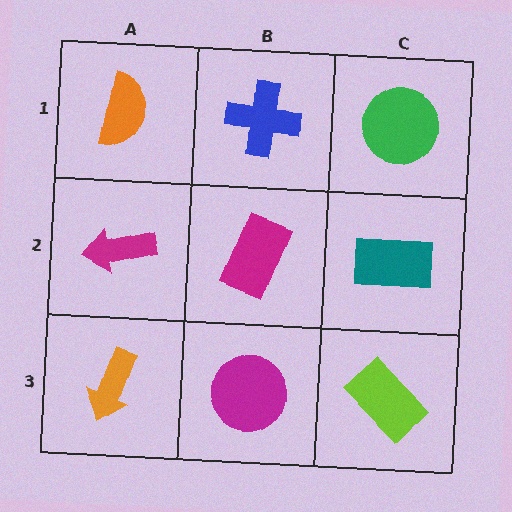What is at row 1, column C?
A green circle.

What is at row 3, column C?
A lime rectangle.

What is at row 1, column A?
An orange semicircle.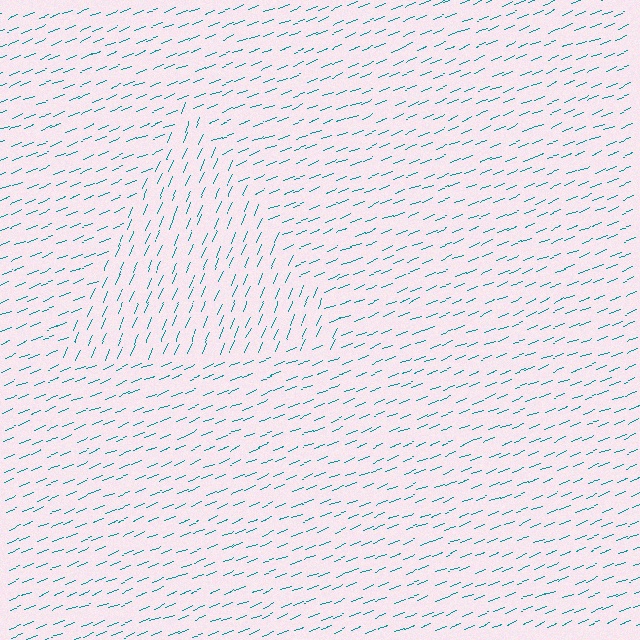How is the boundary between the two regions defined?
The boundary is defined purely by a change in line orientation (approximately 45 degrees difference). All lines are the same color and thickness.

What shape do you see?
I see a triangle.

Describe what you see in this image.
The image is filled with small teal line segments. A triangle region in the image has lines oriented differently from the surrounding lines, creating a visible texture boundary.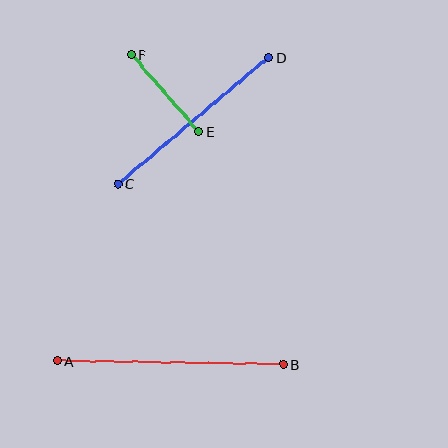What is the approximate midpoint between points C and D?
The midpoint is at approximately (193, 120) pixels.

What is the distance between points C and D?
The distance is approximately 197 pixels.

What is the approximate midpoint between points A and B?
The midpoint is at approximately (170, 363) pixels.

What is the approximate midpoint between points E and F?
The midpoint is at approximately (165, 93) pixels.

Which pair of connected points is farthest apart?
Points A and B are farthest apart.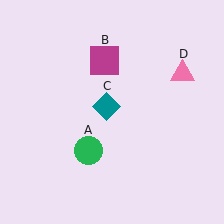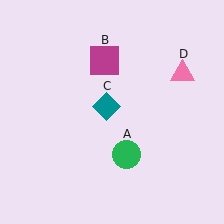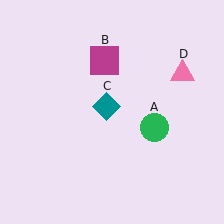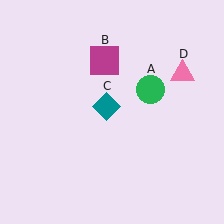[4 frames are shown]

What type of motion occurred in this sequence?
The green circle (object A) rotated counterclockwise around the center of the scene.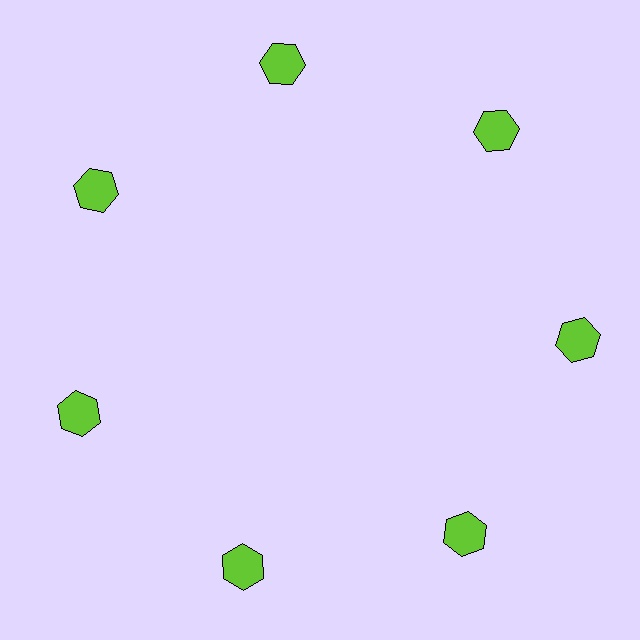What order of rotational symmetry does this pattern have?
This pattern has 7-fold rotational symmetry.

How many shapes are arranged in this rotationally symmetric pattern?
There are 7 shapes, arranged in 7 groups of 1.